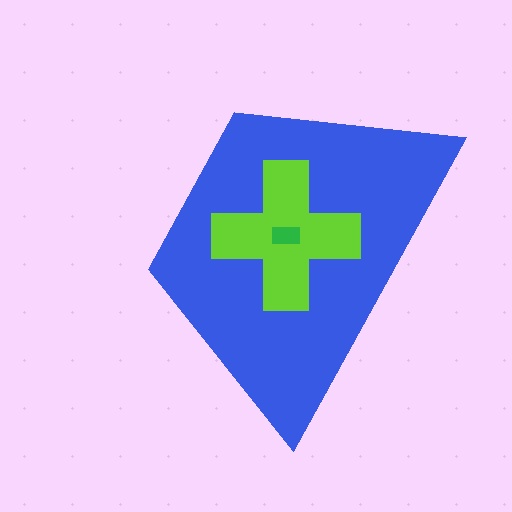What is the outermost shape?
The blue trapezoid.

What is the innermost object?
The green rectangle.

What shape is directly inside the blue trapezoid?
The lime cross.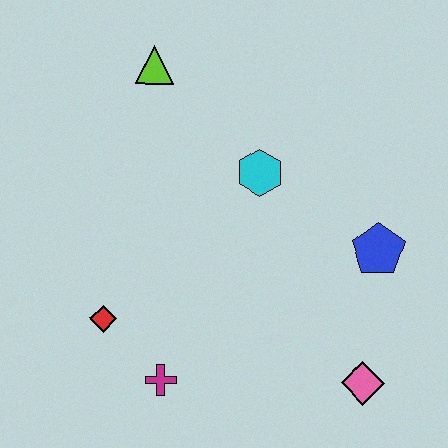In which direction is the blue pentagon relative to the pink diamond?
The blue pentagon is above the pink diamond.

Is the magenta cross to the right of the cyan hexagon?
No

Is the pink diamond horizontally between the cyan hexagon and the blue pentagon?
Yes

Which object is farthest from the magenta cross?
The lime triangle is farthest from the magenta cross.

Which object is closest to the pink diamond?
The blue pentagon is closest to the pink diamond.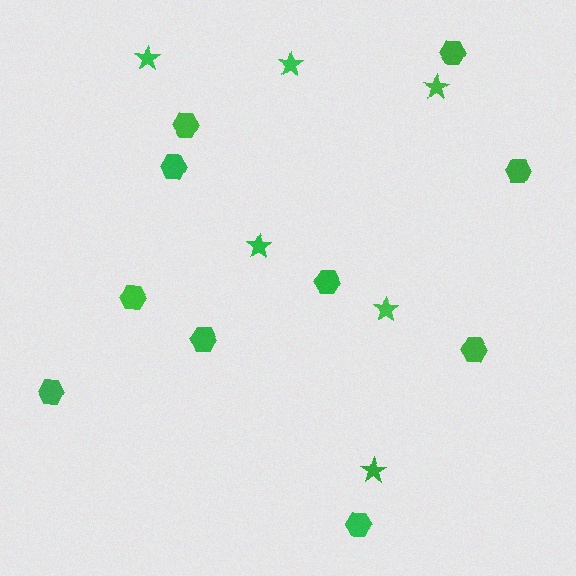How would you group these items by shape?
There are 2 groups: one group of hexagons (10) and one group of stars (6).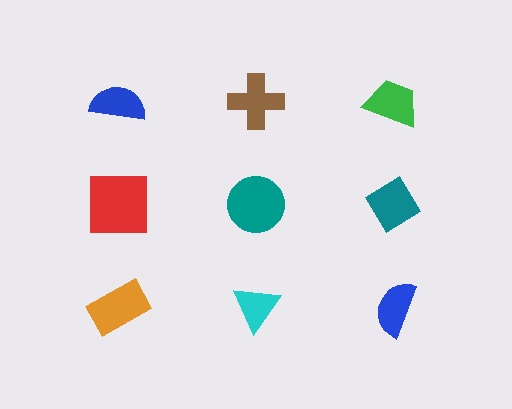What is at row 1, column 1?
A blue semicircle.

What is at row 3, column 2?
A cyan triangle.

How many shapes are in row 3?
3 shapes.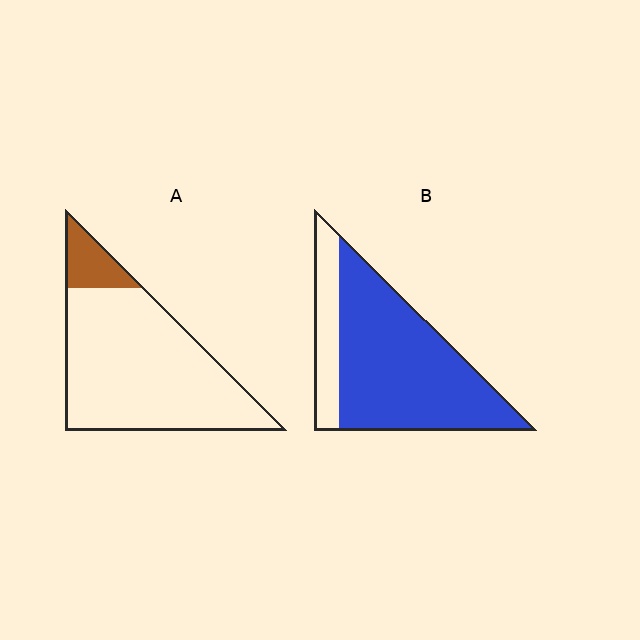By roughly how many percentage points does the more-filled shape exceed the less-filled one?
By roughly 65 percentage points (B over A).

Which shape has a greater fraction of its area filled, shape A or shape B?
Shape B.